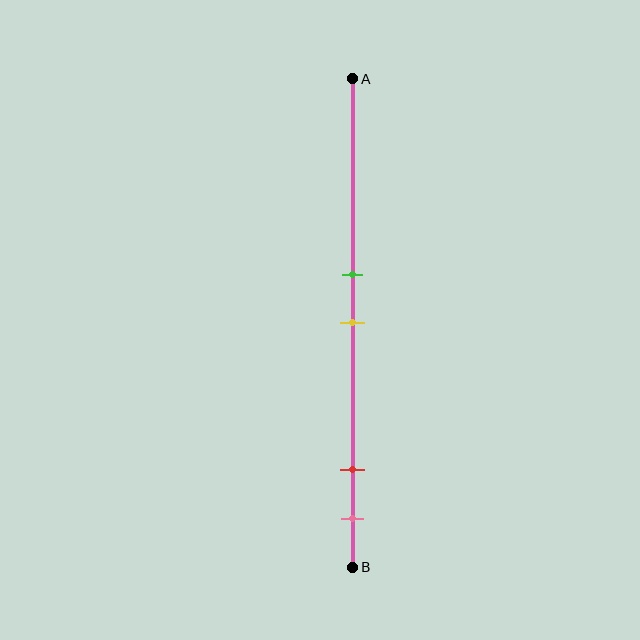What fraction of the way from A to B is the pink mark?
The pink mark is approximately 90% (0.9) of the way from A to B.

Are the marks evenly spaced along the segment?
No, the marks are not evenly spaced.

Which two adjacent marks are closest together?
The green and yellow marks are the closest adjacent pair.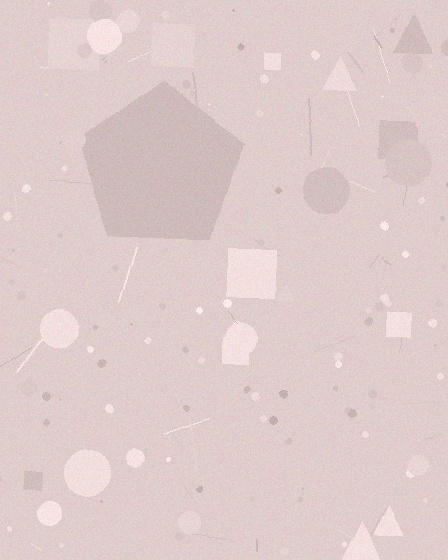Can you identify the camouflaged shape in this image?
The camouflaged shape is a pentagon.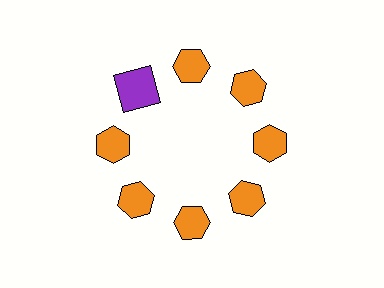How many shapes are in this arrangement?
There are 8 shapes arranged in a ring pattern.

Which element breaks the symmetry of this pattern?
The purple square at roughly the 10 o'clock position breaks the symmetry. All other shapes are orange hexagons.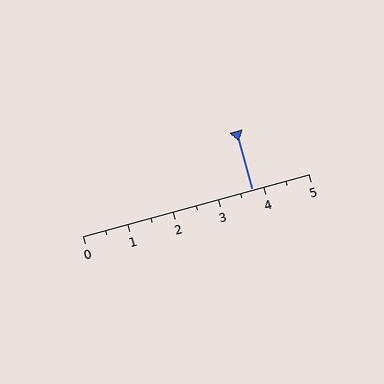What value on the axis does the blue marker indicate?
The marker indicates approximately 3.8.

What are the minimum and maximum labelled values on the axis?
The axis runs from 0 to 5.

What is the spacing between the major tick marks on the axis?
The major ticks are spaced 1 apart.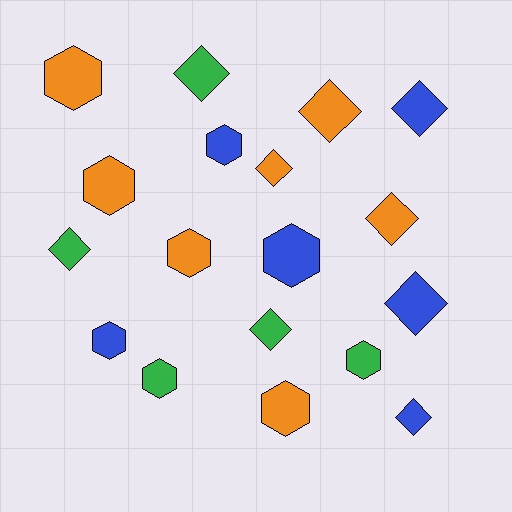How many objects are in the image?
There are 18 objects.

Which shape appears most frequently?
Hexagon, with 9 objects.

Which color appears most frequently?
Orange, with 7 objects.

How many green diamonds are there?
There are 3 green diamonds.